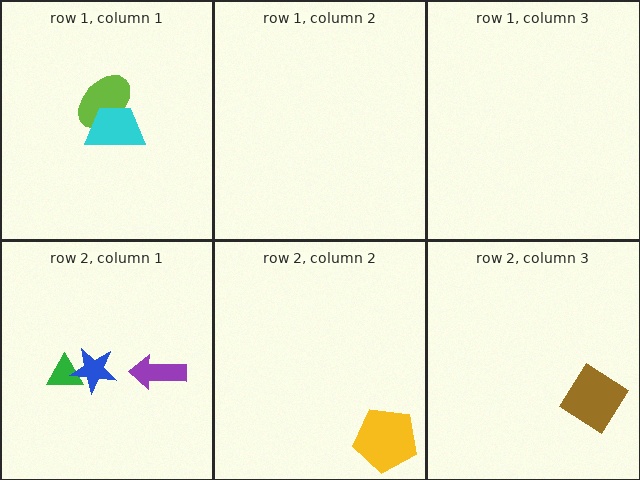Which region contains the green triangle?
The row 2, column 1 region.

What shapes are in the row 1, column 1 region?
The lime ellipse, the cyan trapezoid.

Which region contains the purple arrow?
The row 2, column 1 region.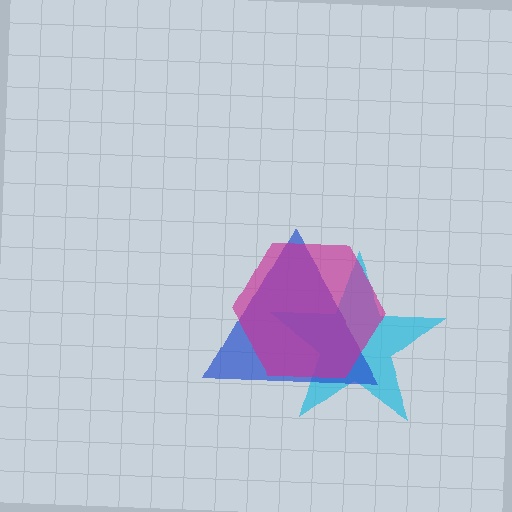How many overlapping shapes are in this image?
There are 3 overlapping shapes in the image.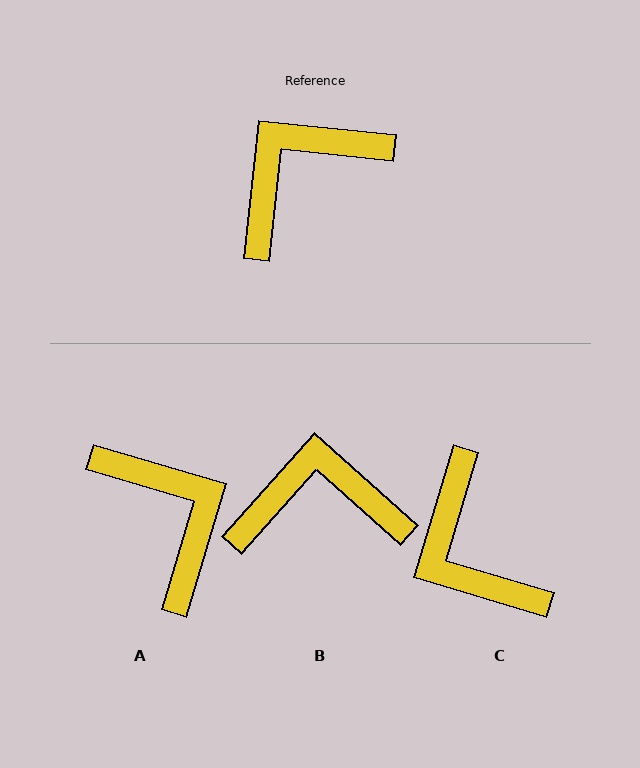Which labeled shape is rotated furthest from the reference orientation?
A, about 101 degrees away.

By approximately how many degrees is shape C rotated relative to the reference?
Approximately 79 degrees counter-clockwise.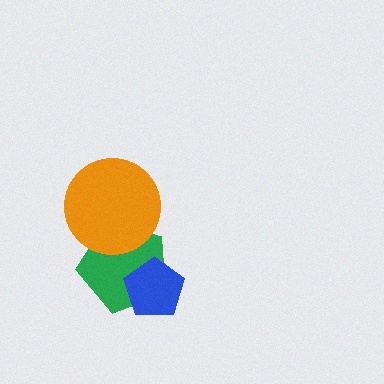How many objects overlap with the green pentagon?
2 objects overlap with the green pentagon.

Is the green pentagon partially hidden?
Yes, it is partially covered by another shape.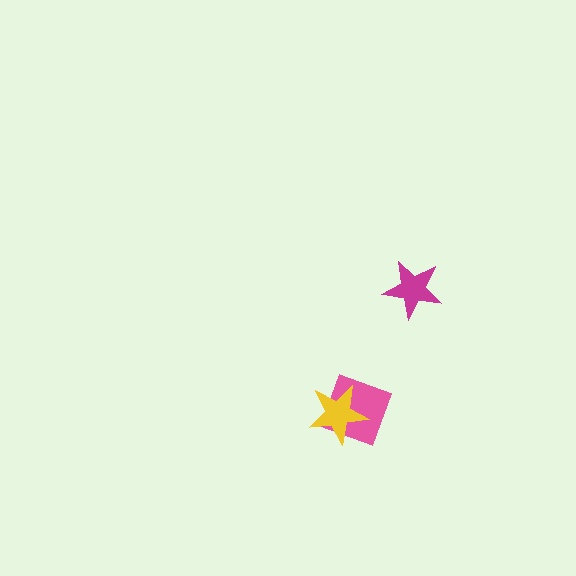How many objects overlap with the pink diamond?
1 object overlaps with the pink diamond.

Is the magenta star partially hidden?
No, no other shape covers it.